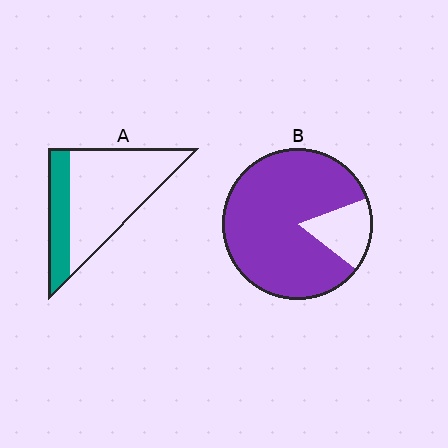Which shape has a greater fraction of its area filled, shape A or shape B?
Shape B.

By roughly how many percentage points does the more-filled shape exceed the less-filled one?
By roughly 55 percentage points (B over A).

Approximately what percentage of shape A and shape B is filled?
A is approximately 25% and B is approximately 85%.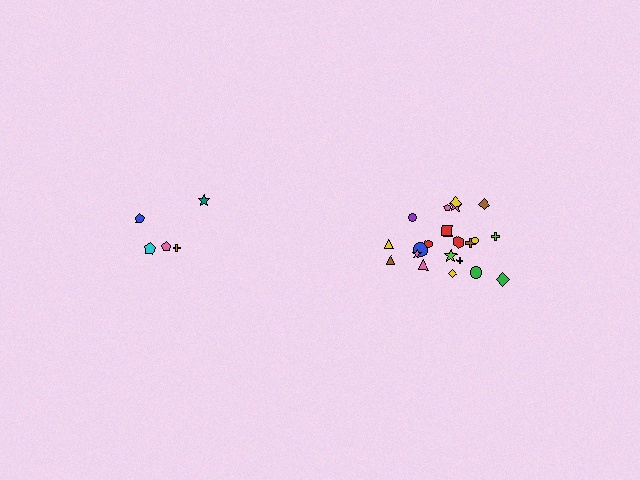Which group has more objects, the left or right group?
The right group.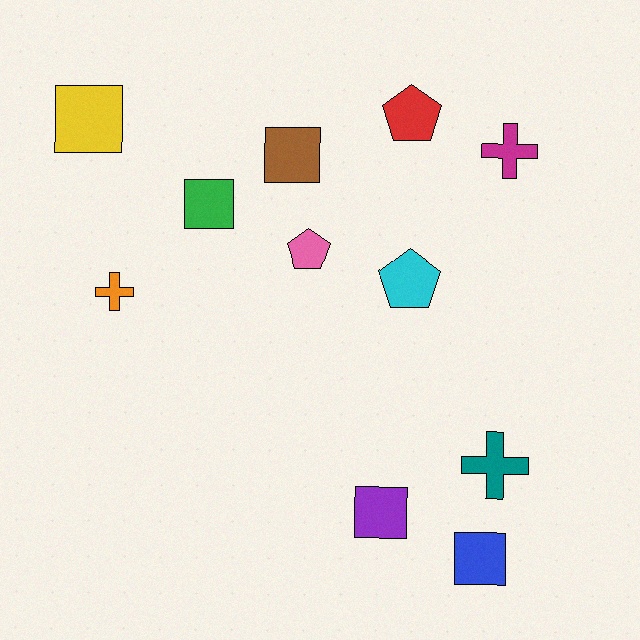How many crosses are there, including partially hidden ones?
There are 3 crosses.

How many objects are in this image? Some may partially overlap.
There are 11 objects.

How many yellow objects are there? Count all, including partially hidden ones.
There is 1 yellow object.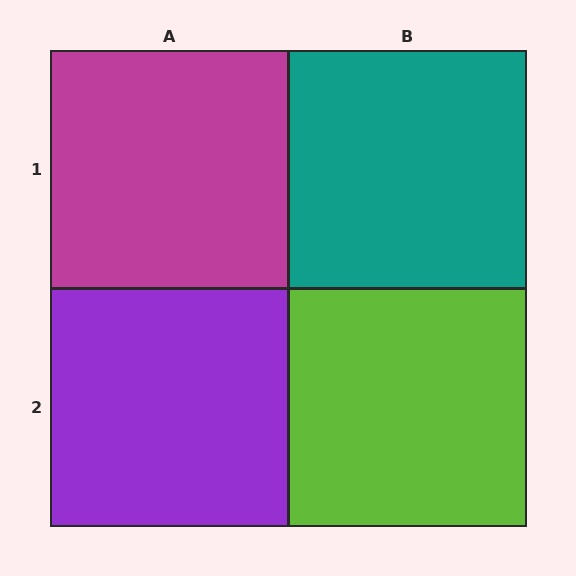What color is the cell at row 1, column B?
Teal.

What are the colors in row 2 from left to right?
Purple, lime.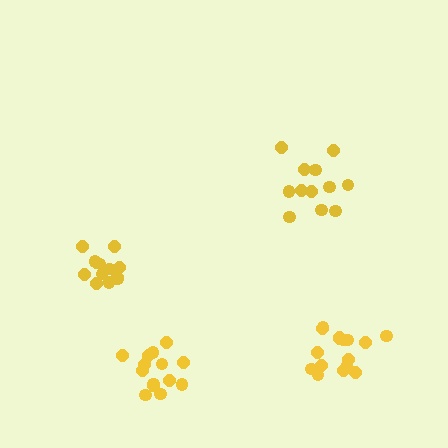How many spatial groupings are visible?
There are 4 spatial groupings.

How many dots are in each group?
Group 1: 13 dots, Group 2: 13 dots, Group 3: 16 dots, Group 4: 14 dots (56 total).